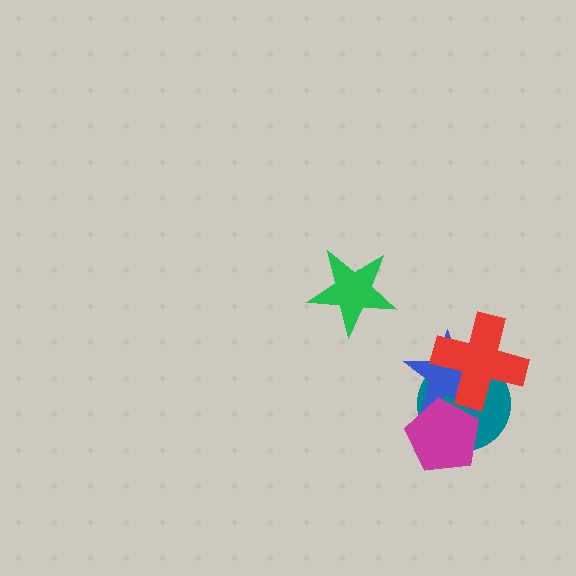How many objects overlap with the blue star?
3 objects overlap with the blue star.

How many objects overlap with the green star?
0 objects overlap with the green star.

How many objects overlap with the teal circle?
3 objects overlap with the teal circle.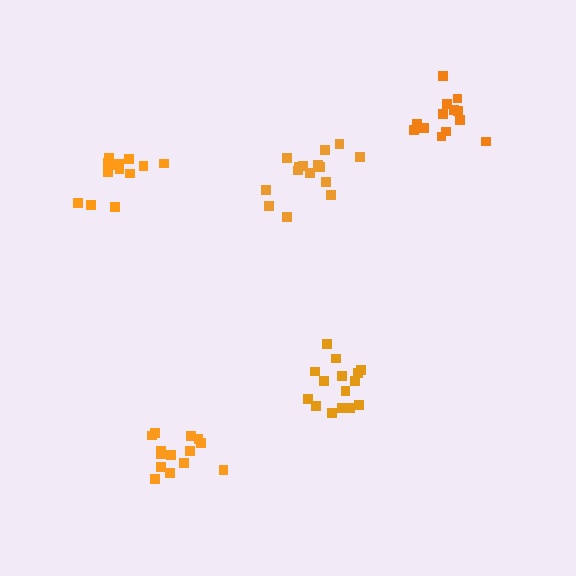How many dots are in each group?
Group 1: 13 dots, Group 2: 15 dots, Group 3: 15 dots, Group 4: 14 dots, Group 5: 15 dots (72 total).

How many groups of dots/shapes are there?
There are 5 groups.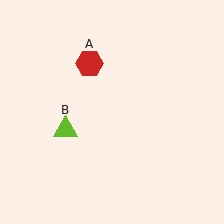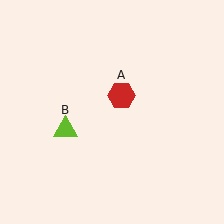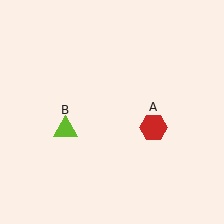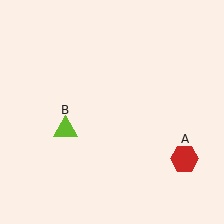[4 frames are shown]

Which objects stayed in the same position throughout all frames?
Lime triangle (object B) remained stationary.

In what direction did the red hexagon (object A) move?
The red hexagon (object A) moved down and to the right.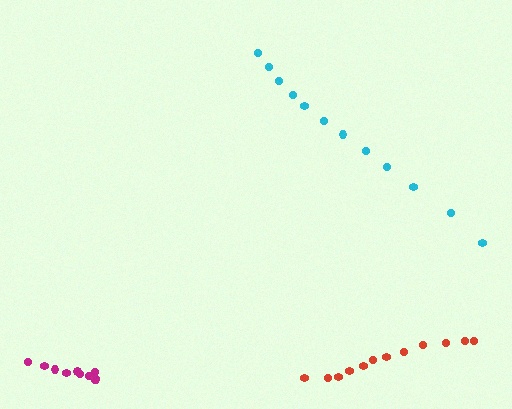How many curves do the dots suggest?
There are 3 distinct paths.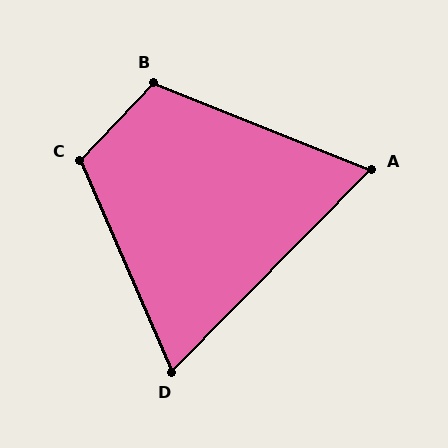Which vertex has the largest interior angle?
C, at approximately 113 degrees.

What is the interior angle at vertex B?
Approximately 112 degrees (obtuse).